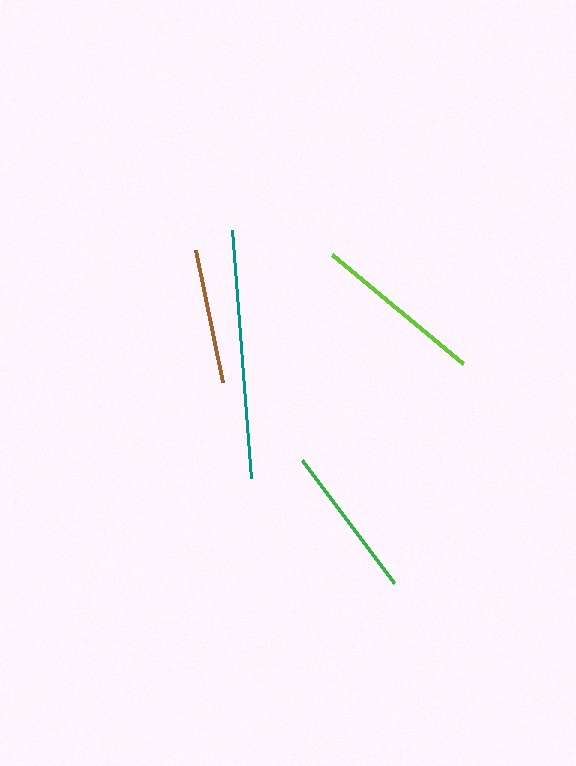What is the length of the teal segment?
The teal segment is approximately 248 pixels long.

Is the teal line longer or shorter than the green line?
The teal line is longer than the green line.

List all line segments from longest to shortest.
From longest to shortest: teal, lime, green, brown.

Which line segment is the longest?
The teal line is the longest at approximately 248 pixels.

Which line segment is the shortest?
The brown line is the shortest at approximately 134 pixels.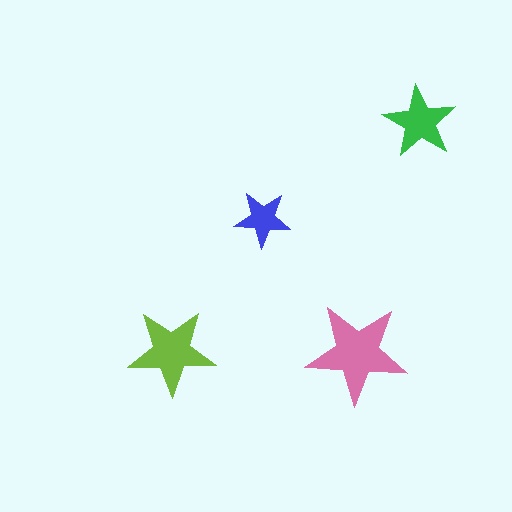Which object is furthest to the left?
The lime star is leftmost.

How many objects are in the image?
There are 4 objects in the image.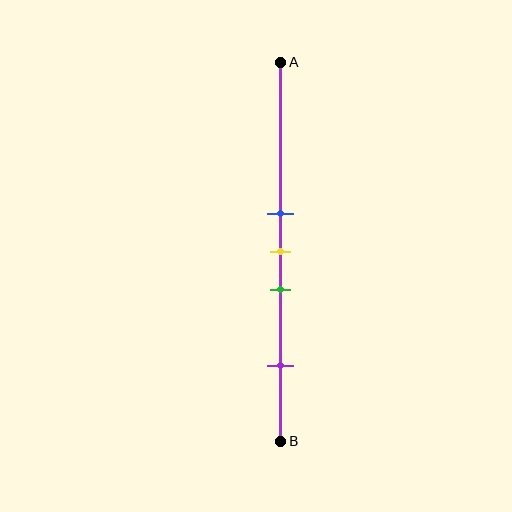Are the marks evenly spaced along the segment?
No, the marks are not evenly spaced.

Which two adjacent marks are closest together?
The blue and yellow marks are the closest adjacent pair.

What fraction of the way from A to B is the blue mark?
The blue mark is approximately 40% (0.4) of the way from A to B.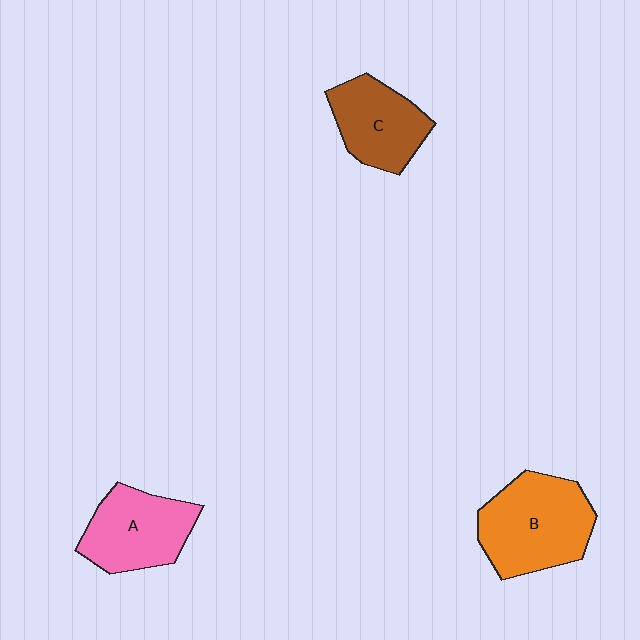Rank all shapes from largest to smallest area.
From largest to smallest: B (orange), A (pink), C (brown).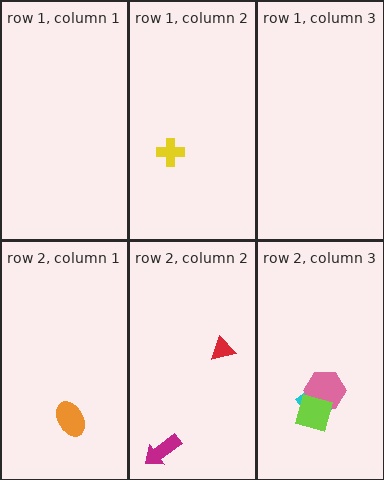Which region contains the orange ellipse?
The row 2, column 1 region.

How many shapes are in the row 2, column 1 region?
1.